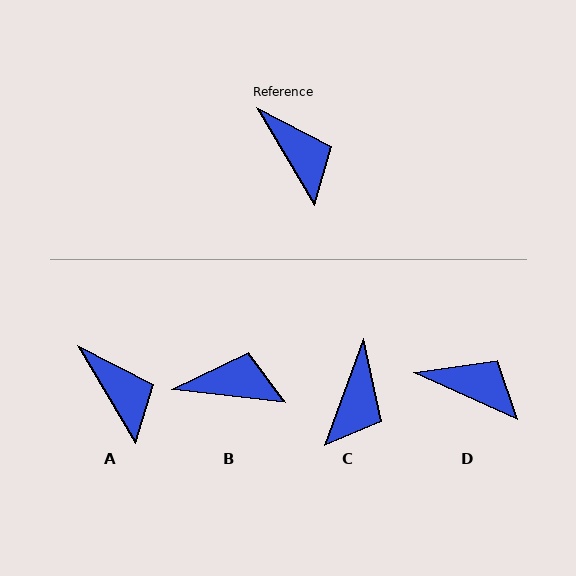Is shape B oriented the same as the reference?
No, it is off by about 53 degrees.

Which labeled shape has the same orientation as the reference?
A.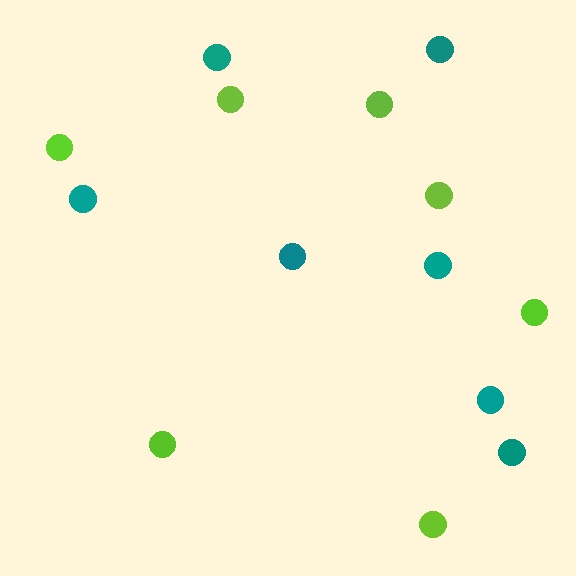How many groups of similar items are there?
There are 2 groups: one group of lime circles (7) and one group of teal circles (7).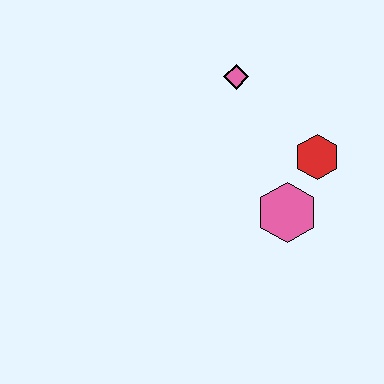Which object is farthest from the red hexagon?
The pink diamond is farthest from the red hexagon.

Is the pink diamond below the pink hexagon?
No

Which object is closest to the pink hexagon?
The red hexagon is closest to the pink hexagon.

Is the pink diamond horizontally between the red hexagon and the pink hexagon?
No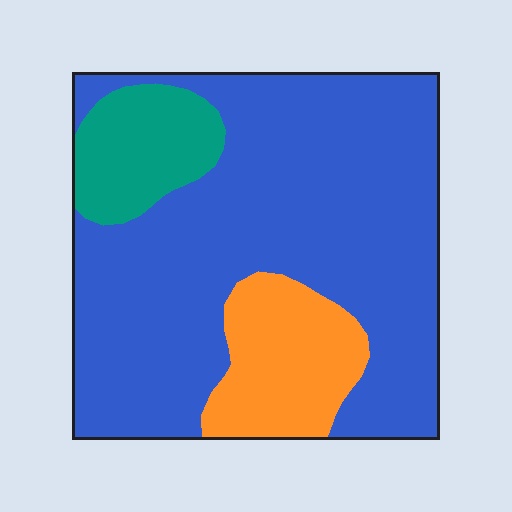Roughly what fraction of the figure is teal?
Teal takes up less than a sixth of the figure.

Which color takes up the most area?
Blue, at roughly 75%.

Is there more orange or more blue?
Blue.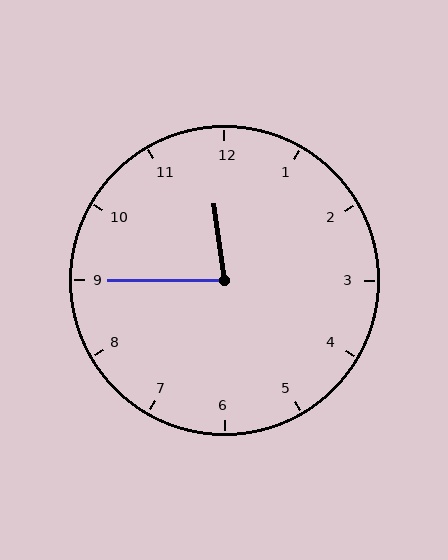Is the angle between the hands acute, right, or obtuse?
It is acute.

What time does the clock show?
11:45.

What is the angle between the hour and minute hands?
Approximately 82 degrees.